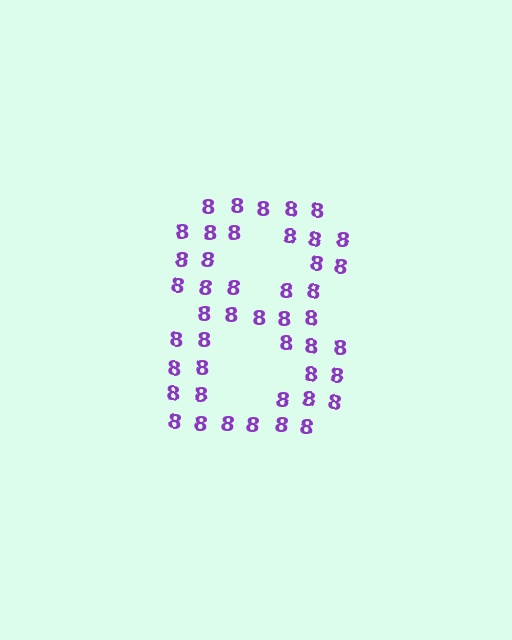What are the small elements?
The small elements are digit 8's.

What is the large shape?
The large shape is the digit 8.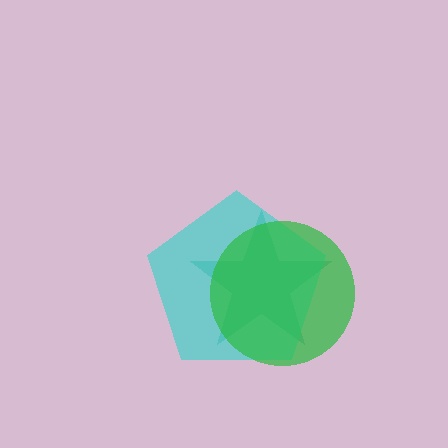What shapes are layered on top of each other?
The layered shapes are: a teal star, a cyan pentagon, a green circle.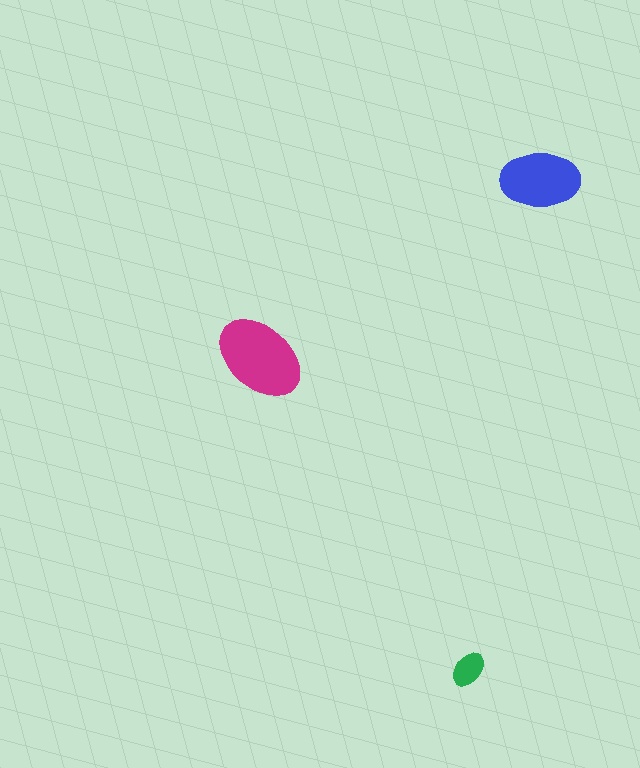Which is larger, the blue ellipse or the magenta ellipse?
The magenta one.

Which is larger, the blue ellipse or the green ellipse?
The blue one.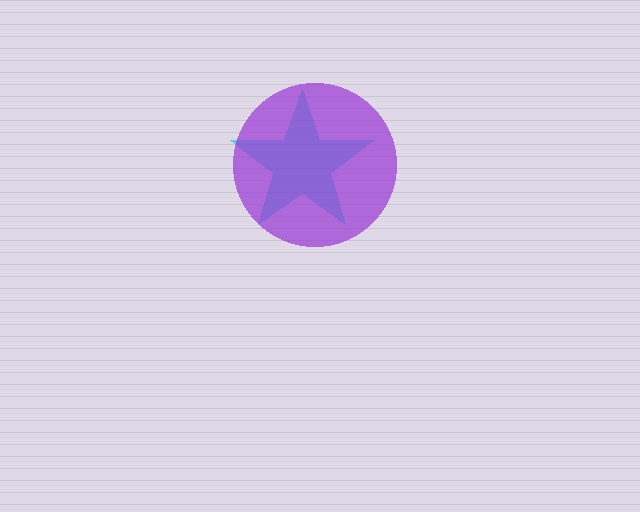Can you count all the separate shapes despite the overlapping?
Yes, there are 2 separate shapes.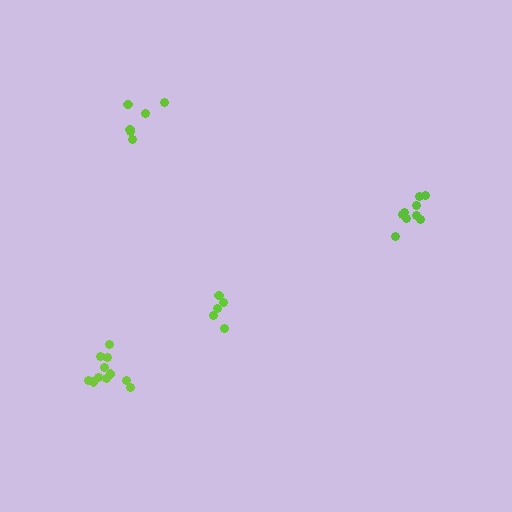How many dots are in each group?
Group 1: 5 dots, Group 2: 9 dots, Group 3: 11 dots, Group 4: 6 dots (31 total).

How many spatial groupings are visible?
There are 4 spatial groupings.